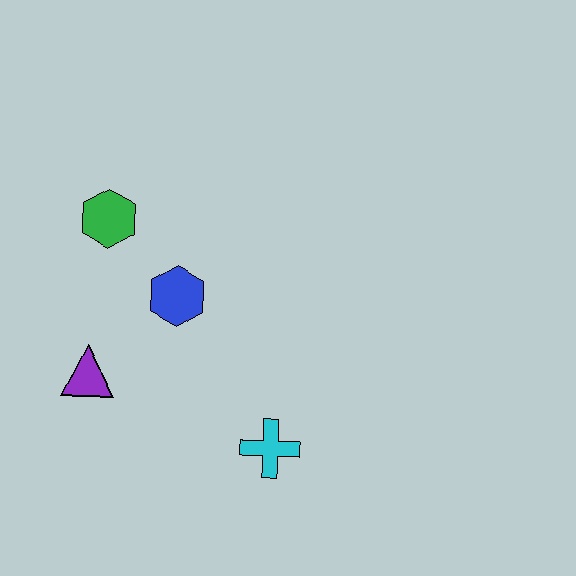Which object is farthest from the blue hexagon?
The cyan cross is farthest from the blue hexagon.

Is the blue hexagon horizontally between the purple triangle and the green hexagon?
No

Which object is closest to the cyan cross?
The blue hexagon is closest to the cyan cross.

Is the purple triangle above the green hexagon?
No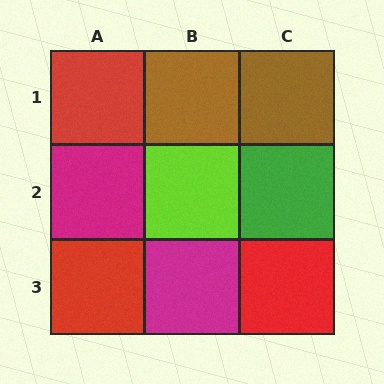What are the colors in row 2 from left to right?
Magenta, lime, green.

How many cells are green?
1 cell is green.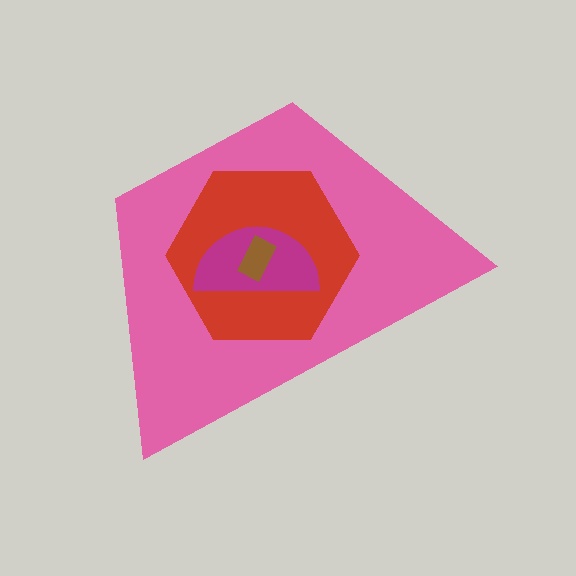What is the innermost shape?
The brown rectangle.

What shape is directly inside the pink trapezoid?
The red hexagon.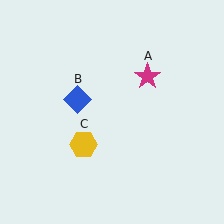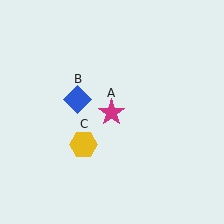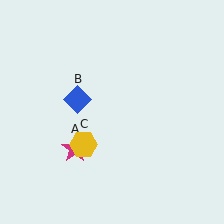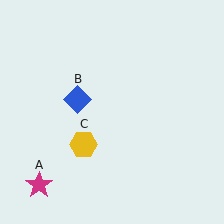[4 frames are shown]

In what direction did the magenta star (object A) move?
The magenta star (object A) moved down and to the left.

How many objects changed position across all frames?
1 object changed position: magenta star (object A).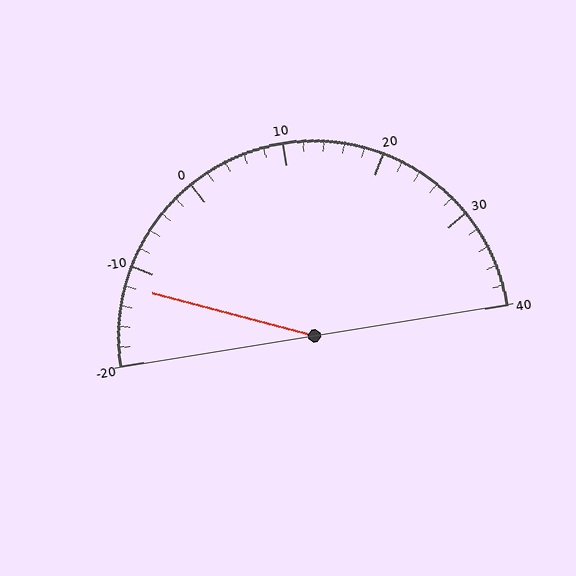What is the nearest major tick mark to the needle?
The nearest major tick mark is -10.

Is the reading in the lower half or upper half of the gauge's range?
The reading is in the lower half of the range (-20 to 40).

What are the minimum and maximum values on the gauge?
The gauge ranges from -20 to 40.